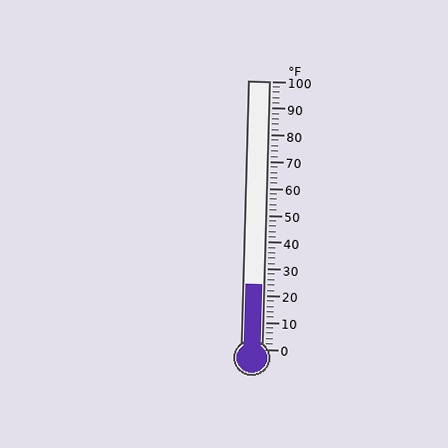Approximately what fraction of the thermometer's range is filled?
The thermometer is filled to approximately 25% of its range.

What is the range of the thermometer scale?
The thermometer scale ranges from 0°F to 100°F.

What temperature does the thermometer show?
The thermometer shows approximately 24°F.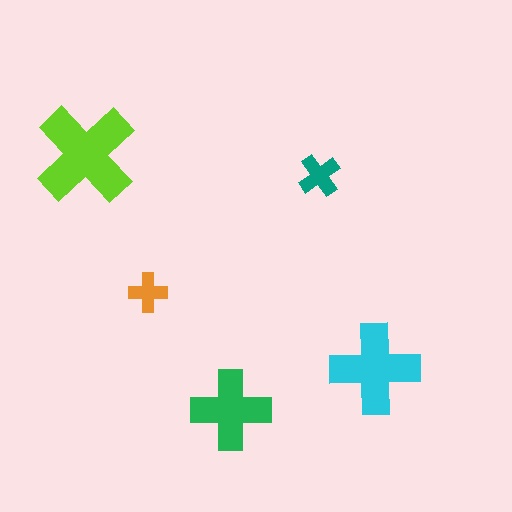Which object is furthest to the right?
The cyan cross is rightmost.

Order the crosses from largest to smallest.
the lime one, the cyan one, the green one, the teal one, the orange one.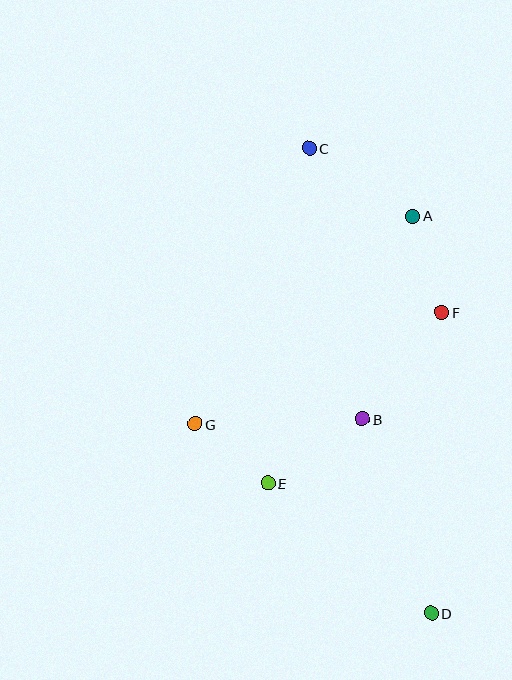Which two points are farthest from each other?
Points C and D are farthest from each other.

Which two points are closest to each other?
Points E and G are closest to each other.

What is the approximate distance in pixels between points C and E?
The distance between C and E is approximately 337 pixels.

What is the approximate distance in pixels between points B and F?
The distance between B and F is approximately 133 pixels.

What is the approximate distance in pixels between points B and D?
The distance between B and D is approximately 206 pixels.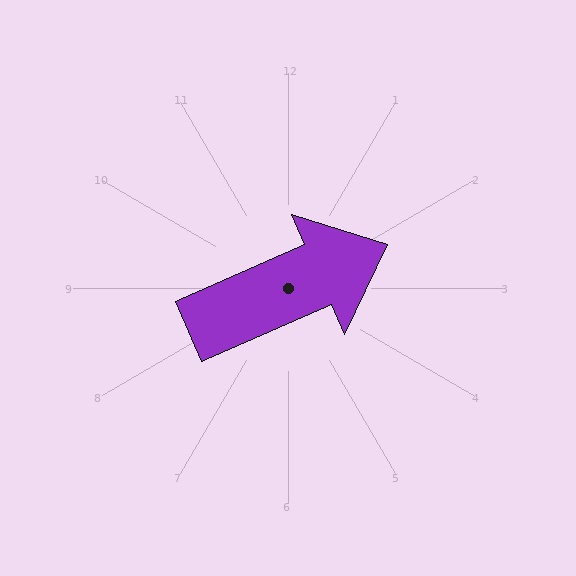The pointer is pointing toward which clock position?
Roughly 2 o'clock.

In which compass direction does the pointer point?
Northeast.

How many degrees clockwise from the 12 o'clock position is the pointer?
Approximately 66 degrees.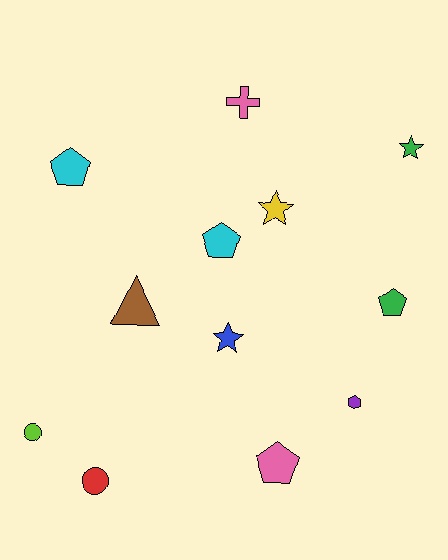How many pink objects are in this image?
There are 2 pink objects.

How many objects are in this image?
There are 12 objects.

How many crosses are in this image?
There is 1 cross.